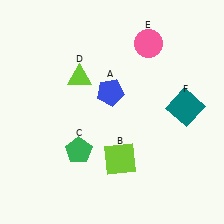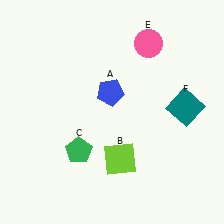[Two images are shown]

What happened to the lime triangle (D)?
The lime triangle (D) was removed in Image 2. It was in the top-left area of Image 1.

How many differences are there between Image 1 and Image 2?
There is 1 difference between the two images.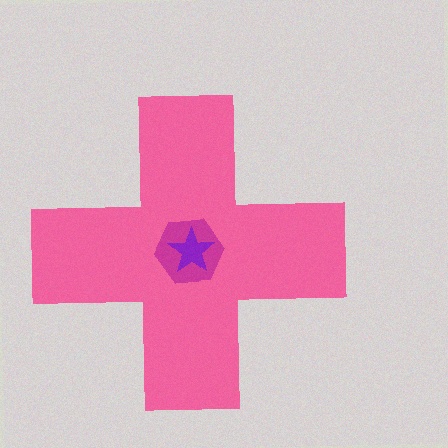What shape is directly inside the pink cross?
The magenta hexagon.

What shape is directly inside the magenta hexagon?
The purple star.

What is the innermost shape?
The purple star.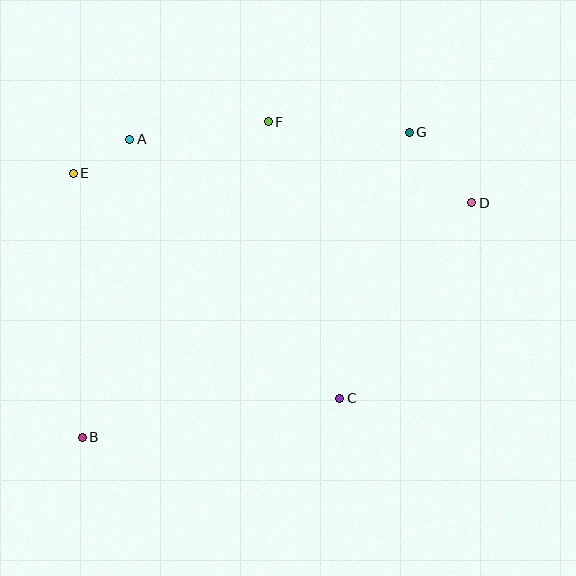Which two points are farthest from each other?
Points B and D are farthest from each other.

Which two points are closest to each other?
Points A and E are closest to each other.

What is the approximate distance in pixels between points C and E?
The distance between C and E is approximately 349 pixels.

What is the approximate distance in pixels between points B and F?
The distance between B and F is approximately 366 pixels.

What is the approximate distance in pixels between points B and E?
The distance between B and E is approximately 264 pixels.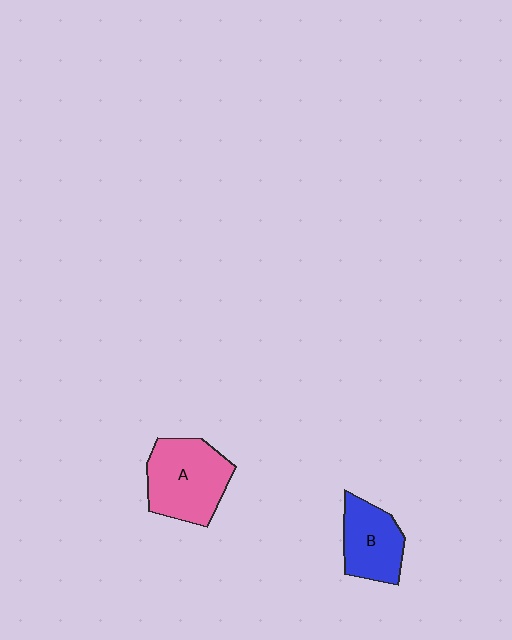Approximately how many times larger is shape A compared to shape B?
Approximately 1.4 times.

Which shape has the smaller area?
Shape B (blue).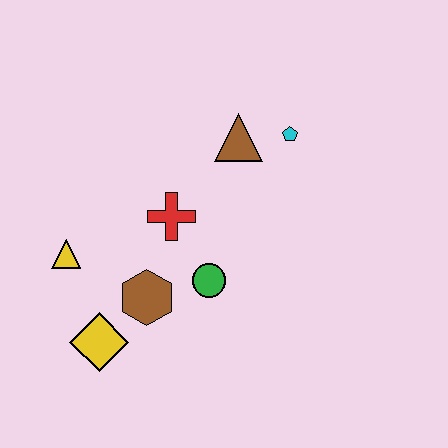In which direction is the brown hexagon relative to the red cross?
The brown hexagon is below the red cross.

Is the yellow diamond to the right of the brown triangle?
No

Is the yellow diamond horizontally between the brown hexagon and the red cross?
No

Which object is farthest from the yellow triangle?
The cyan pentagon is farthest from the yellow triangle.